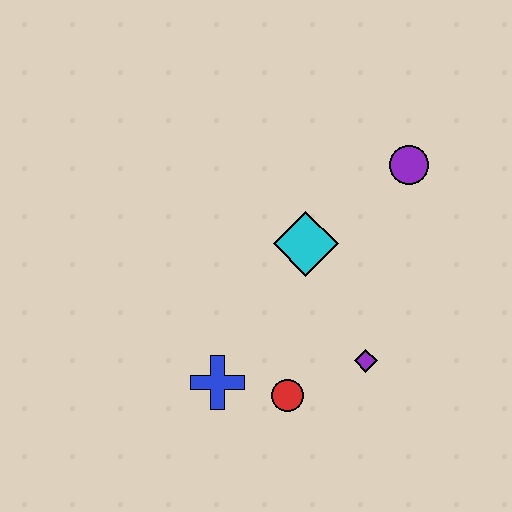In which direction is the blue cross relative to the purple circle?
The blue cross is below the purple circle.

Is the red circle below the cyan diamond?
Yes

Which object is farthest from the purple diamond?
The purple circle is farthest from the purple diamond.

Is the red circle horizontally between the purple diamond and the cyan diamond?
No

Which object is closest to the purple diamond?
The red circle is closest to the purple diamond.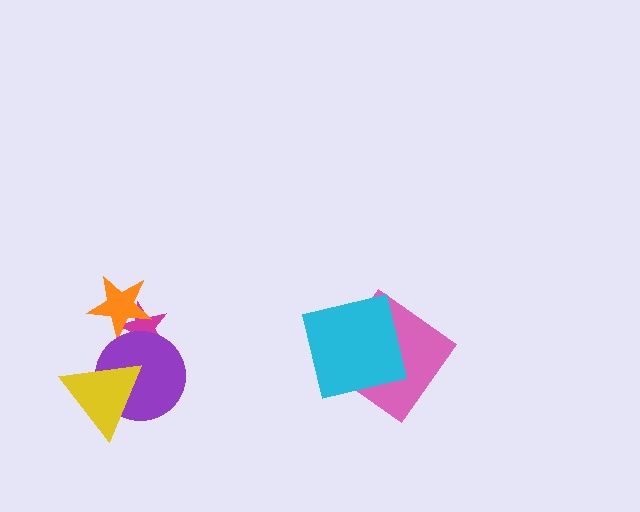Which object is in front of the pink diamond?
The cyan square is in front of the pink diamond.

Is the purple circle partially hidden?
Yes, it is partially covered by another shape.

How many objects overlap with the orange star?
1 object overlaps with the orange star.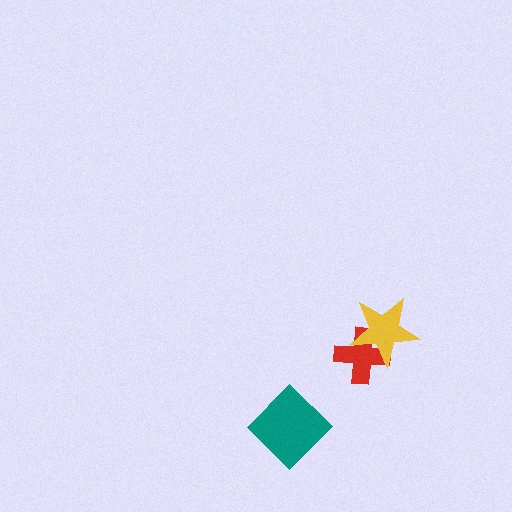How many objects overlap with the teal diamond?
0 objects overlap with the teal diamond.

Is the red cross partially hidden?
Yes, it is partially covered by another shape.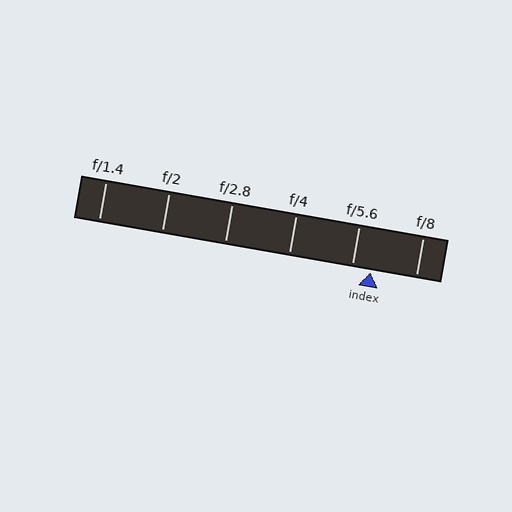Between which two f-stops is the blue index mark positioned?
The index mark is between f/5.6 and f/8.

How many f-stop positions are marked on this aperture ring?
There are 6 f-stop positions marked.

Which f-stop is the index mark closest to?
The index mark is closest to f/5.6.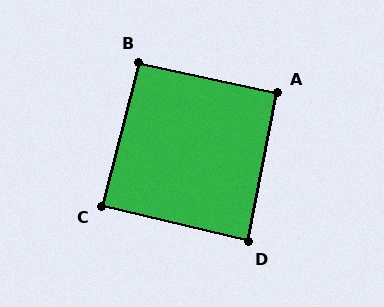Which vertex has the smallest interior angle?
D, at approximately 88 degrees.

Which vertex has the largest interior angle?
B, at approximately 92 degrees.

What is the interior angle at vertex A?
Approximately 91 degrees (approximately right).